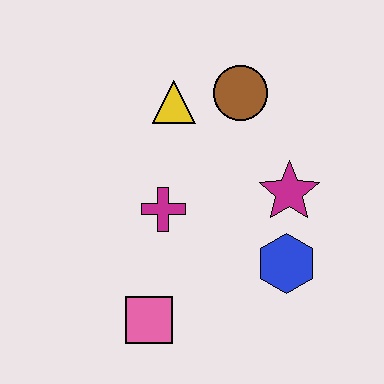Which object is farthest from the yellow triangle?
The pink square is farthest from the yellow triangle.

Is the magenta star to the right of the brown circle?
Yes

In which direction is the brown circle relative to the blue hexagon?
The brown circle is above the blue hexagon.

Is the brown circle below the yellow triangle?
No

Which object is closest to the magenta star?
The blue hexagon is closest to the magenta star.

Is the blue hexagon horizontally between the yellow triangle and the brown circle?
No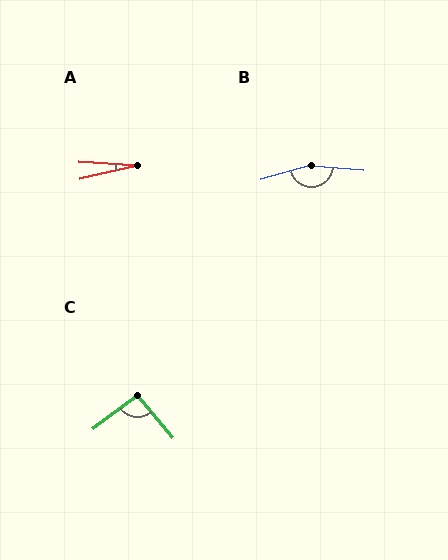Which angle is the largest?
B, at approximately 159 degrees.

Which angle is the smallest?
A, at approximately 17 degrees.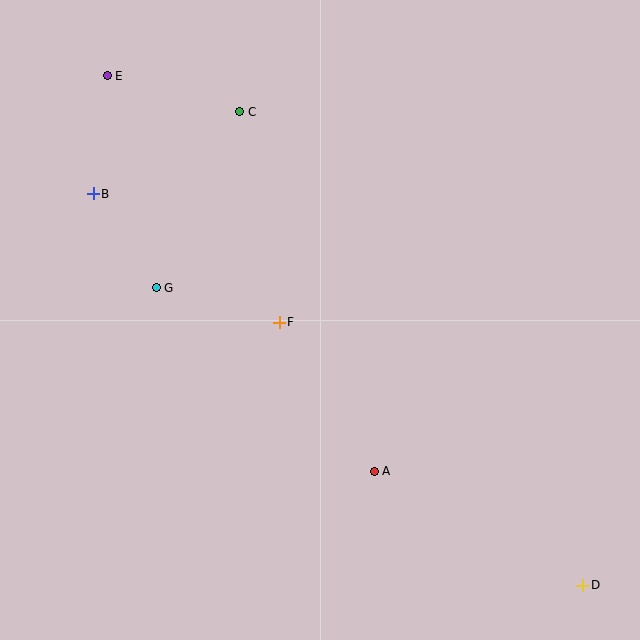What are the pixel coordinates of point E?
Point E is at (107, 76).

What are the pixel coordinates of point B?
Point B is at (93, 194).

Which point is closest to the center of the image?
Point F at (279, 322) is closest to the center.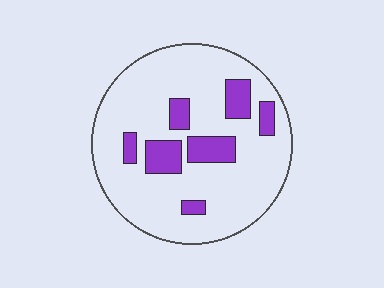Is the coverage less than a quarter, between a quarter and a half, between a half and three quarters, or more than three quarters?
Less than a quarter.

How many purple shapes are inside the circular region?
7.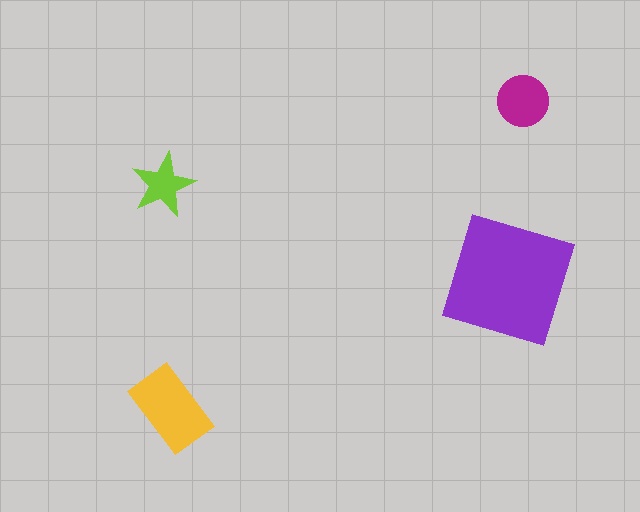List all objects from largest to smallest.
The purple square, the yellow rectangle, the magenta circle, the lime star.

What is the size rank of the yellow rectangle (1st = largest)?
2nd.